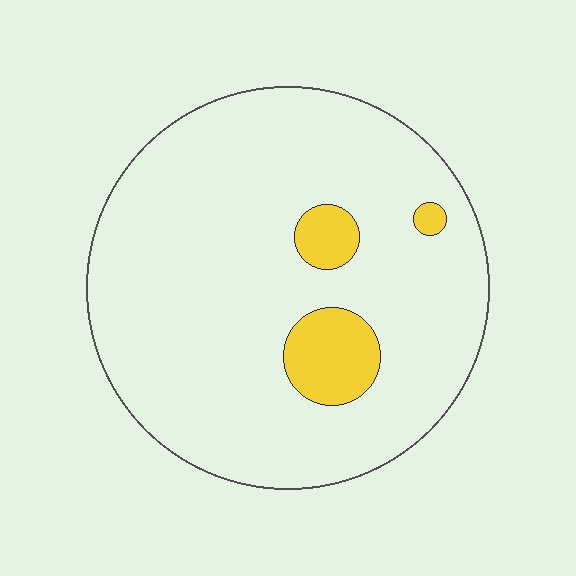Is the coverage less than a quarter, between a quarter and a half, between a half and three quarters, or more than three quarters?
Less than a quarter.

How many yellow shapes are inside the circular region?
3.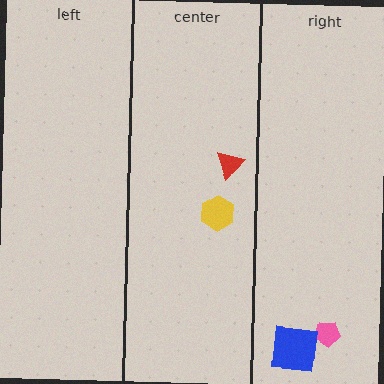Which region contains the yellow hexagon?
The center region.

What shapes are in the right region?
The pink pentagon, the blue square.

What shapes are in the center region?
The red triangle, the yellow hexagon.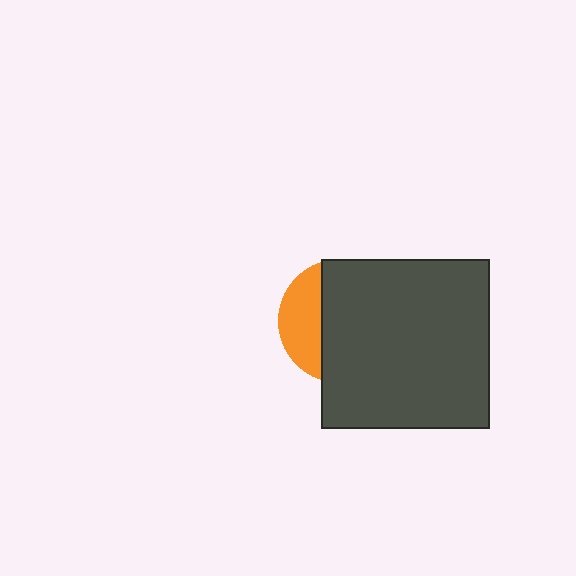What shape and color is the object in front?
The object in front is a dark gray square.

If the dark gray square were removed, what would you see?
You would see the complete orange circle.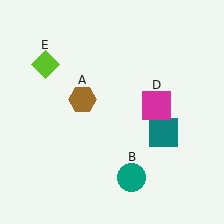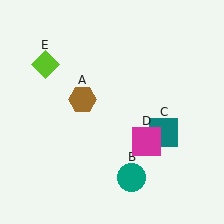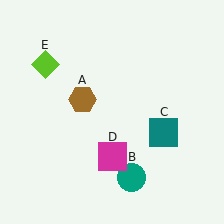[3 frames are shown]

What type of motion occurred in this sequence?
The magenta square (object D) rotated clockwise around the center of the scene.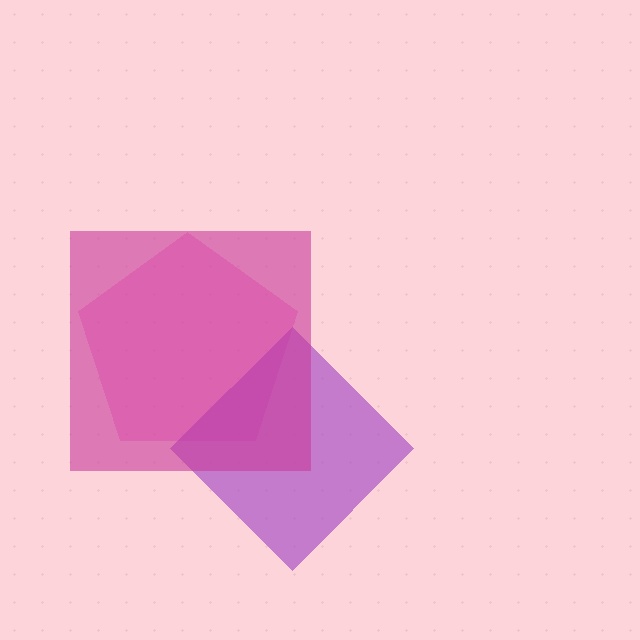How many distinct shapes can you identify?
There are 3 distinct shapes: a pink pentagon, a purple diamond, a magenta square.